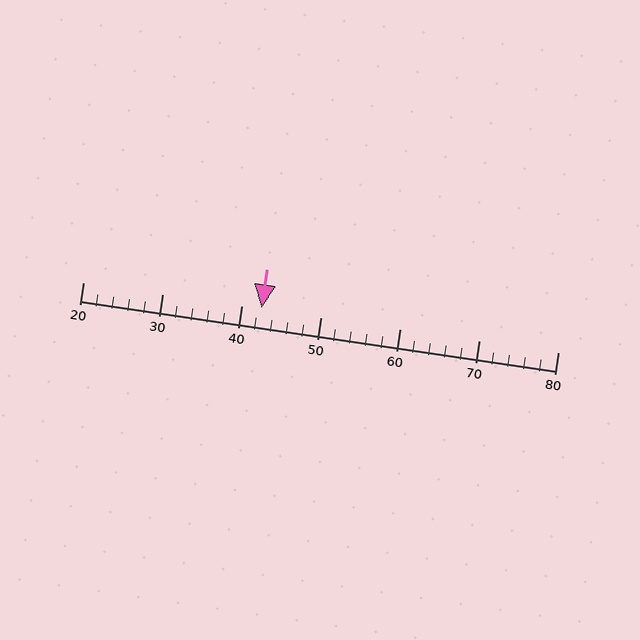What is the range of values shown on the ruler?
The ruler shows values from 20 to 80.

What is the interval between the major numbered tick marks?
The major tick marks are spaced 10 units apart.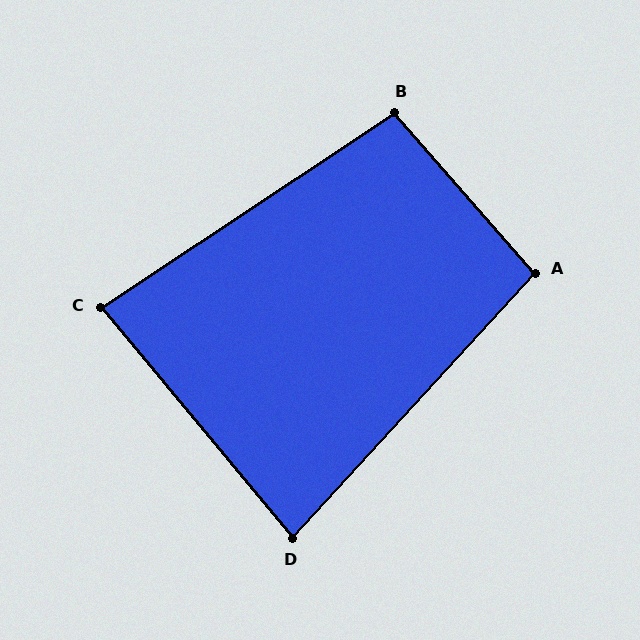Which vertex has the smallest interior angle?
D, at approximately 82 degrees.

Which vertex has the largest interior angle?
B, at approximately 98 degrees.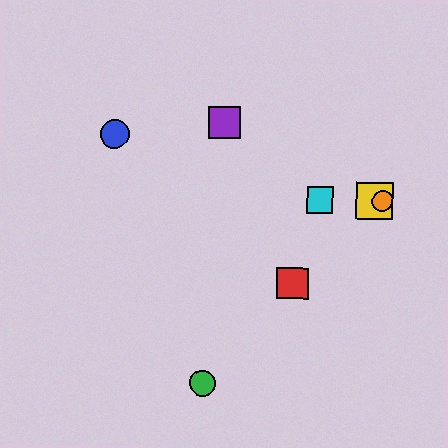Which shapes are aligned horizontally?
The yellow square, the orange circle, the cyan square are aligned horizontally.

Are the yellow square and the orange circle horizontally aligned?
Yes, both are at y≈201.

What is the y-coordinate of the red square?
The red square is at y≈283.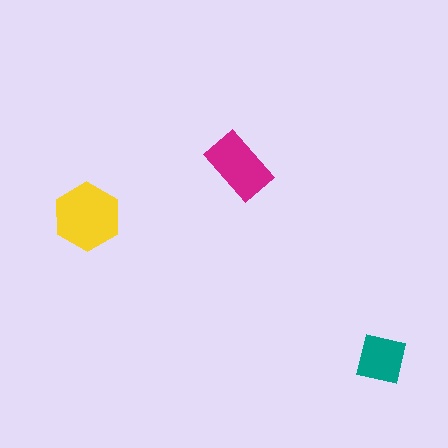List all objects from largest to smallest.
The yellow hexagon, the magenta rectangle, the teal square.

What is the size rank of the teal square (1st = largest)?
3rd.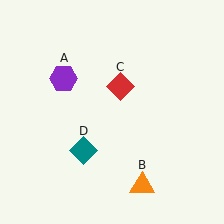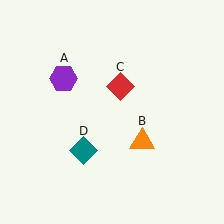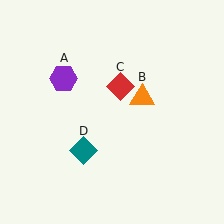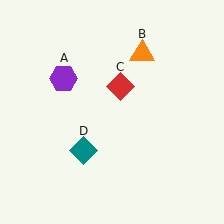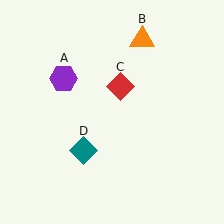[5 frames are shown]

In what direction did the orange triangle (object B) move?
The orange triangle (object B) moved up.